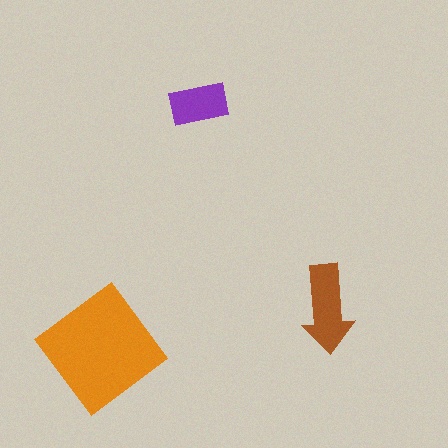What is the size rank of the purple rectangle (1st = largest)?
3rd.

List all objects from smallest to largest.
The purple rectangle, the brown arrow, the orange diamond.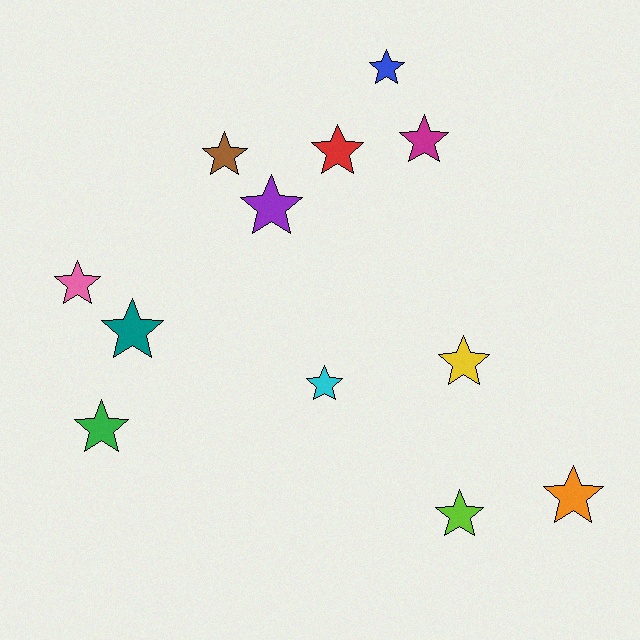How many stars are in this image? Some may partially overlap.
There are 12 stars.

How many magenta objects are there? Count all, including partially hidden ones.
There is 1 magenta object.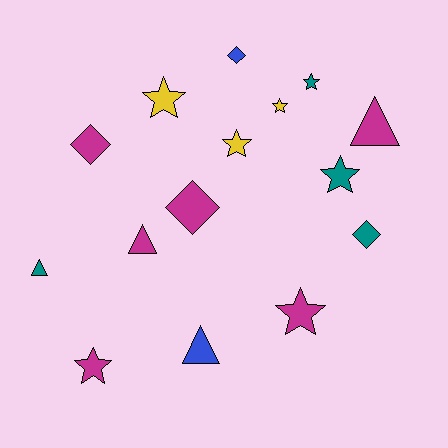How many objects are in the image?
There are 15 objects.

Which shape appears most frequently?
Star, with 7 objects.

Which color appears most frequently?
Magenta, with 6 objects.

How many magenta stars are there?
There are 2 magenta stars.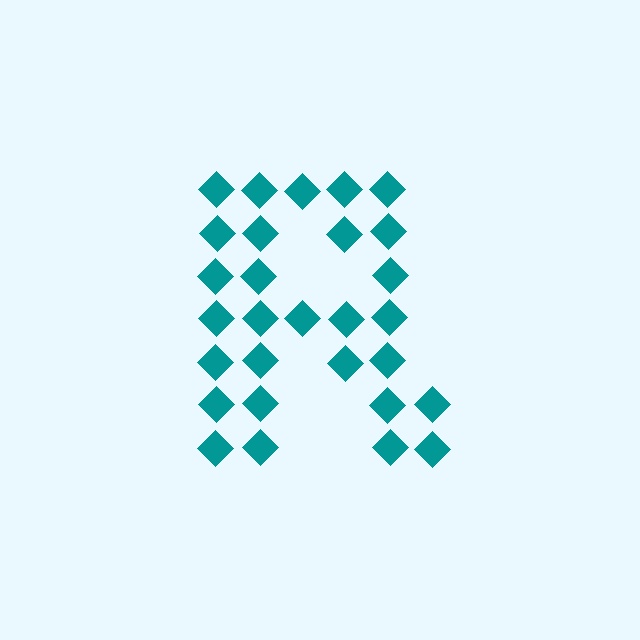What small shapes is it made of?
It is made of small diamonds.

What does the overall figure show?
The overall figure shows the letter R.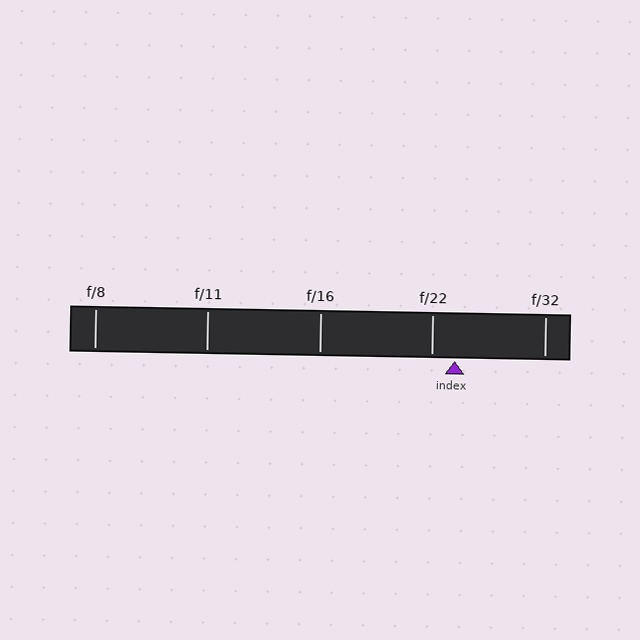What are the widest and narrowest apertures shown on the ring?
The widest aperture shown is f/8 and the narrowest is f/32.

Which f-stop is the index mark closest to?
The index mark is closest to f/22.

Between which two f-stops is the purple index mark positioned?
The index mark is between f/22 and f/32.